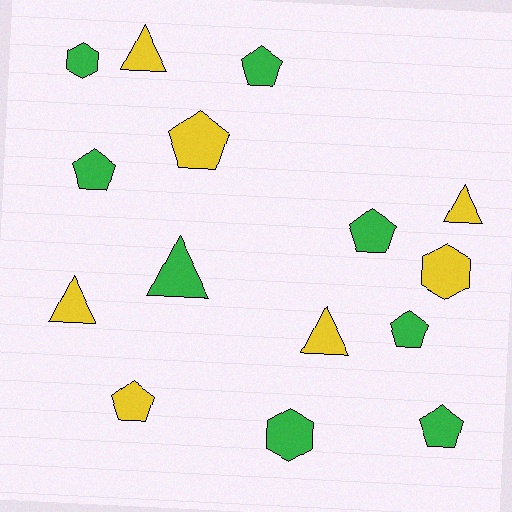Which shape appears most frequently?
Pentagon, with 7 objects.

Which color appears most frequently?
Green, with 8 objects.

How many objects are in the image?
There are 15 objects.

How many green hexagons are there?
There are 2 green hexagons.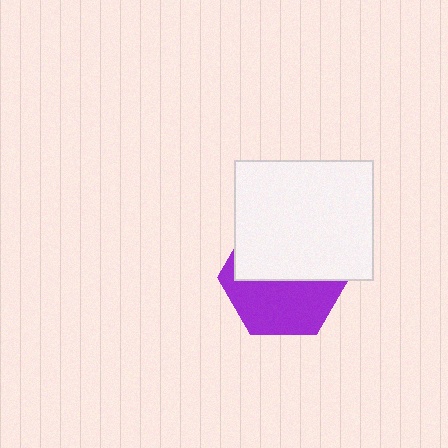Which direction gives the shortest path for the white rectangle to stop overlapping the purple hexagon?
Moving up gives the shortest separation.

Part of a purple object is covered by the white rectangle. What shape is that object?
It is a hexagon.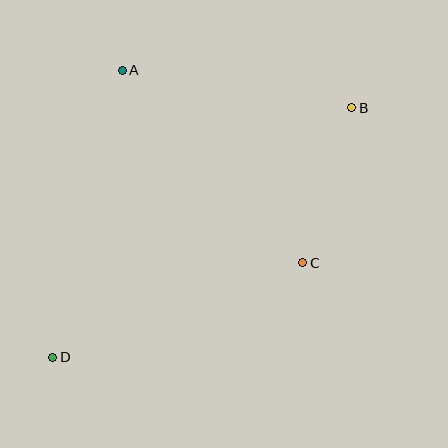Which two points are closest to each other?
Points B and C are closest to each other.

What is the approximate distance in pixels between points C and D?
The distance between C and D is approximately 267 pixels.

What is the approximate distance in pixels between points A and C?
The distance between A and C is approximately 264 pixels.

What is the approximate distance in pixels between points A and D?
The distance between A and D is approximately 296 pixels.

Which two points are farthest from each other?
Points B and D are farthest from each other.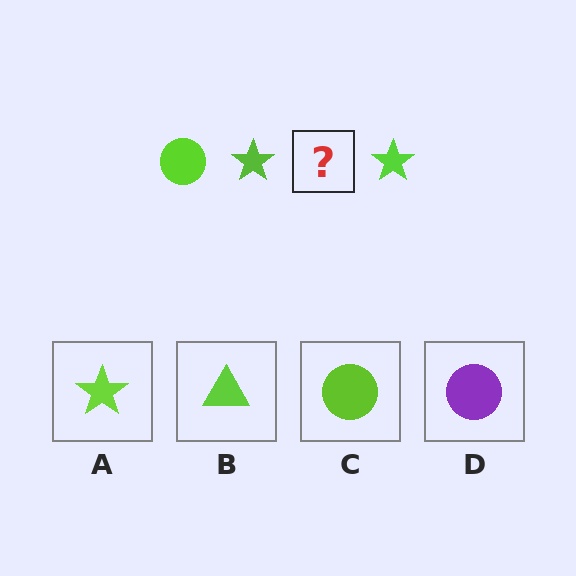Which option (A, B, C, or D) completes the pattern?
C.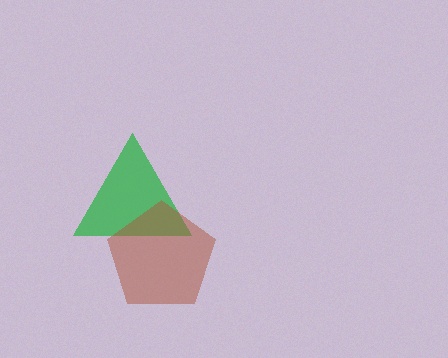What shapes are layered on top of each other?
The layered shapes are: a green triangle, a brown pentagon.